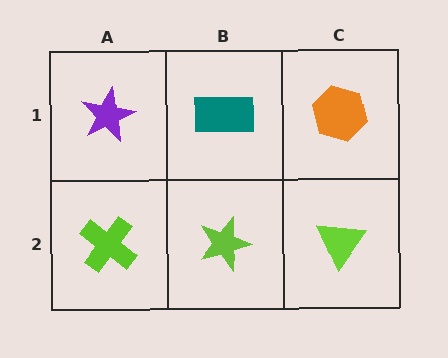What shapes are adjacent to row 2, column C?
An orange hexagon (row 1, column C), a lime star (row 2, column B).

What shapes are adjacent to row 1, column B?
A lime star (row 2, column B), a purple star (row 1, column A), an orange hexagon (row 1, column C).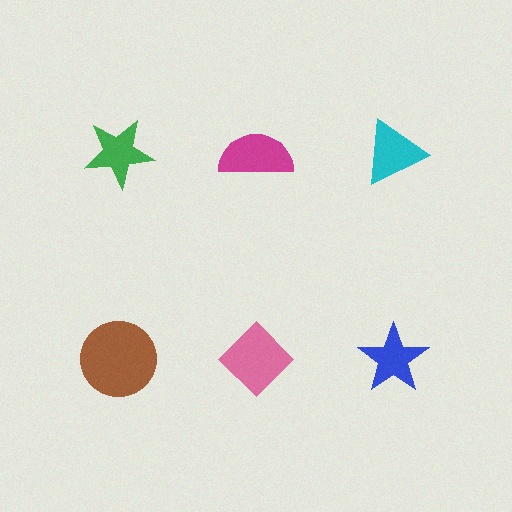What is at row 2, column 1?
A brown circle.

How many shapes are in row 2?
3 shapes.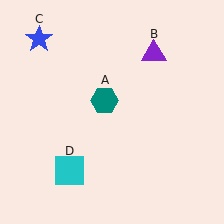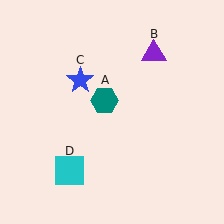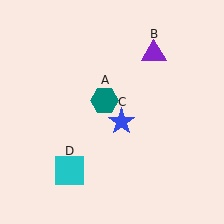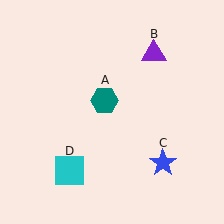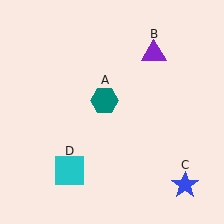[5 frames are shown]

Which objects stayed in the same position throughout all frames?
Teal hexagon (object A) and purple triangle (object B) and cyan square (object D) remained stationary.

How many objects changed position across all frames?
1 object changed position: blue star (object C).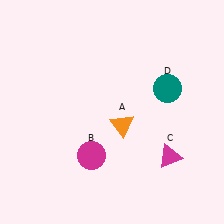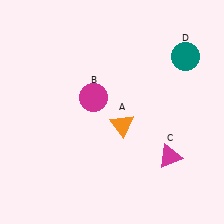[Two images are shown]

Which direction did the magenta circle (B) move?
The magenta circle (B) moved up.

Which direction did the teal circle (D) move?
The teal circle (D) moved up.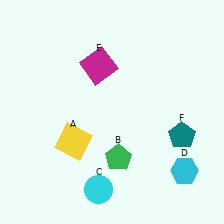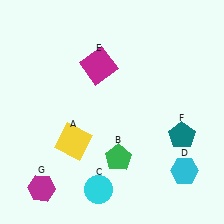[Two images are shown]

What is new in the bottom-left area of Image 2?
A magenta hexagon (G) was added in the bottom-left area of Image 2.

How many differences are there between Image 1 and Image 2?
There is 1 difference between the two images.